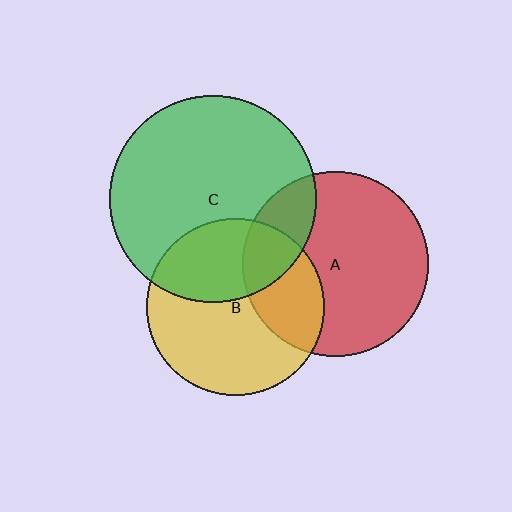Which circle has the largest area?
Circle C (green).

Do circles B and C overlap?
Yes.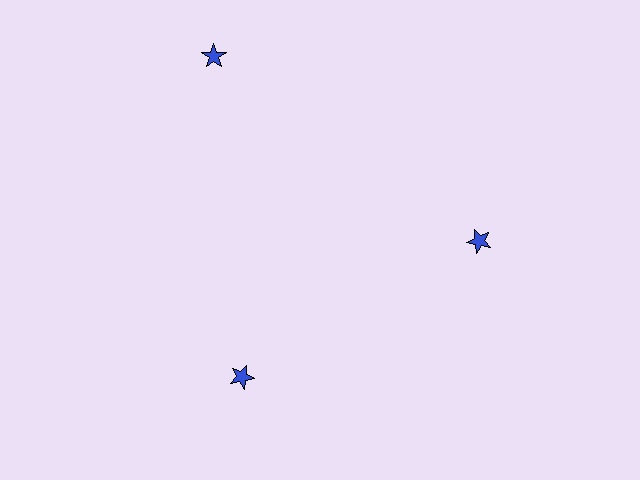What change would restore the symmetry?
The symmetry would be restored by moving it inward, back onto the ring so that all 3 stars sit at equal angles and equal distance from the center.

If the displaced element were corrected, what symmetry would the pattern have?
It would have 3-fold rotational symmetry — the pattern would map onto itself every 120 degrees.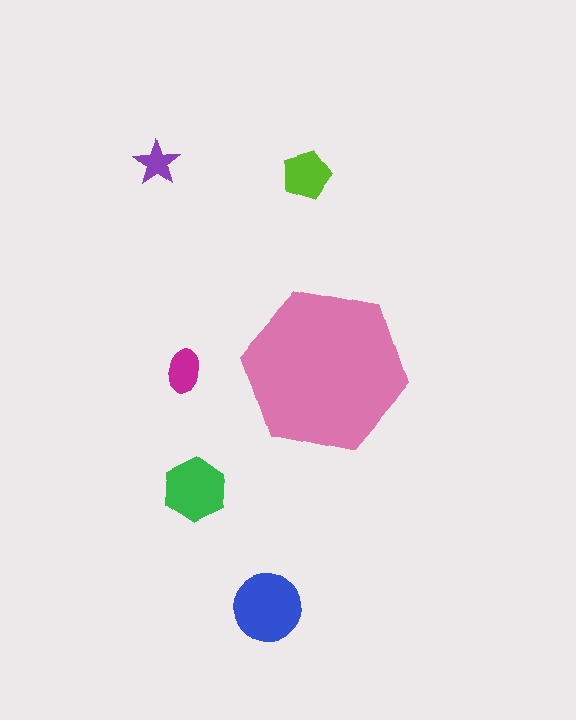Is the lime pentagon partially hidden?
No, the lime pentagon is fully visible.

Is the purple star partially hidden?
No, the purple star is fully visible.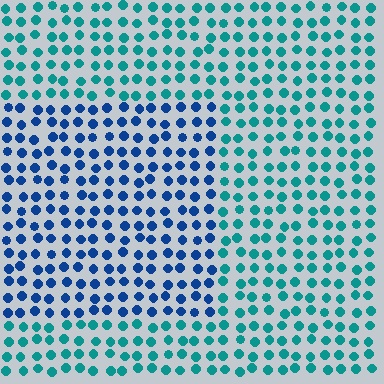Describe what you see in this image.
The image is filled with small teal elements in a uniform arrangement. A rectangle-shaped region is visible where the elements are tinted to a slightly different hue, forming a subtle color boundary.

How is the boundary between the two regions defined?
The boundary is defined purely by a slight shift in hue (about 40 degrees). Spacing, size, and orientation are identical on both sides.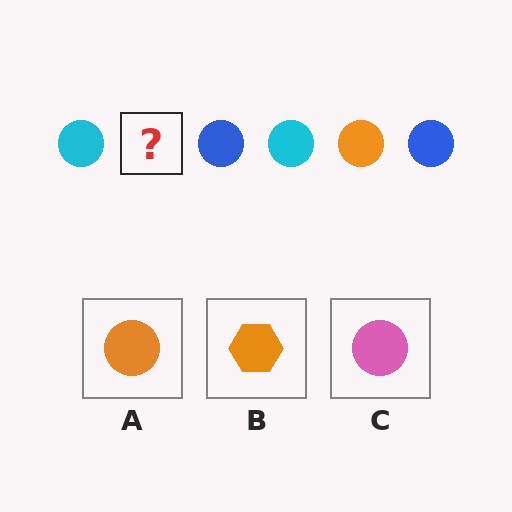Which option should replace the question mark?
Option A.